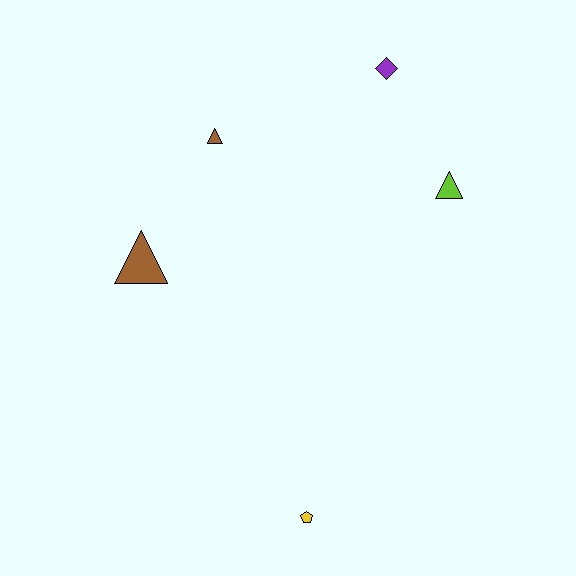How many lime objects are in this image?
There is 1 lime object.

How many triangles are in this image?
There are 3 triangles.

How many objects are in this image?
There are 5 objects.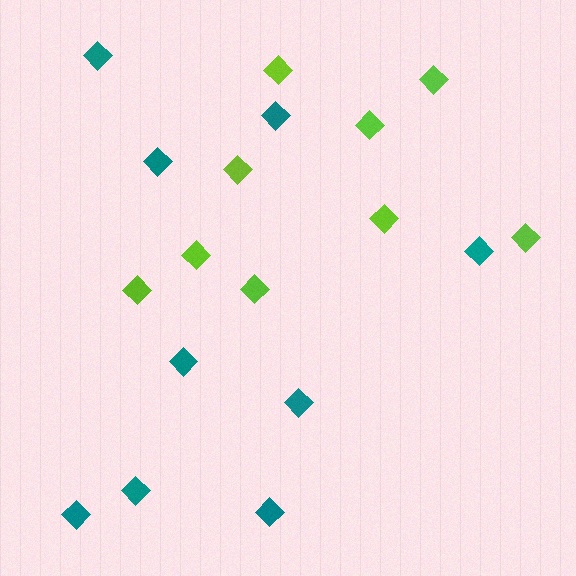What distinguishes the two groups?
There are 2 groups: one group of teal diamonds (9) and one group of lime diamonds (9).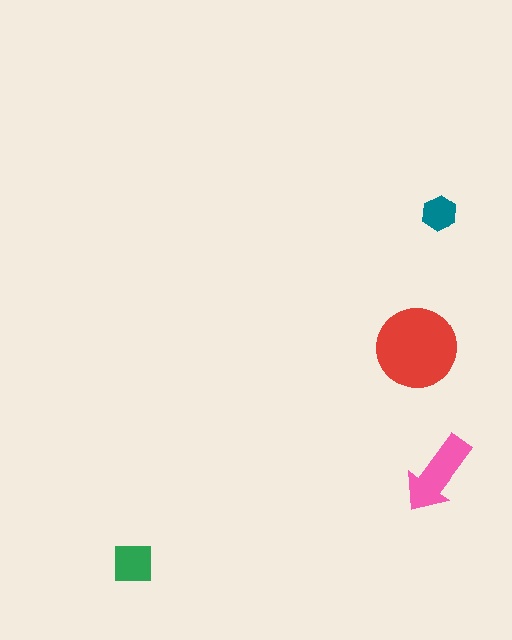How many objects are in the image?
There are 4 objects in the image.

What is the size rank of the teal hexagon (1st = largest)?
4th.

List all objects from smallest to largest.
The teal hexagon, the green square, the pink arrow, the red circle.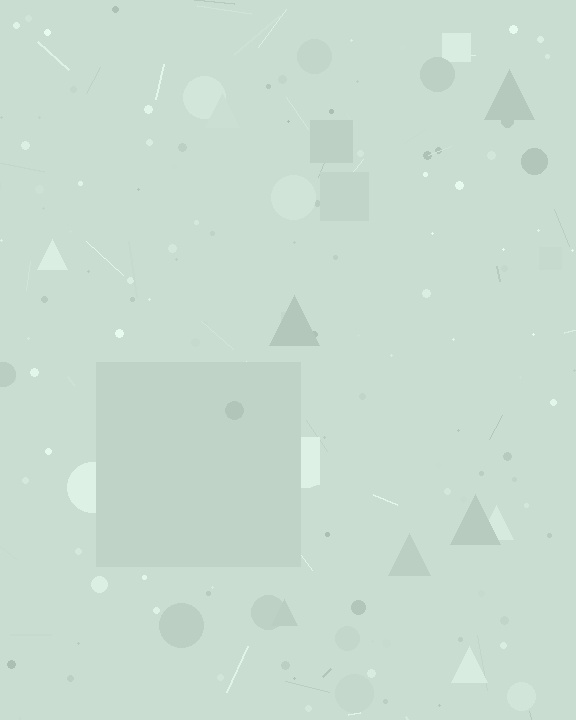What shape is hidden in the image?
A square is hidden in the image.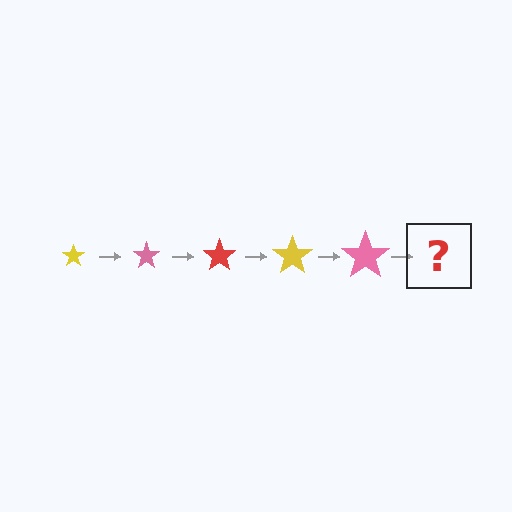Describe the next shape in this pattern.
It should be a red star, larger than the previous one.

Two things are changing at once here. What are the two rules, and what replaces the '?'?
The two rules are that the star grows larger each step and the color cycles through yellow, pink, and red. The '?' should be a red star, larger than the previous one.